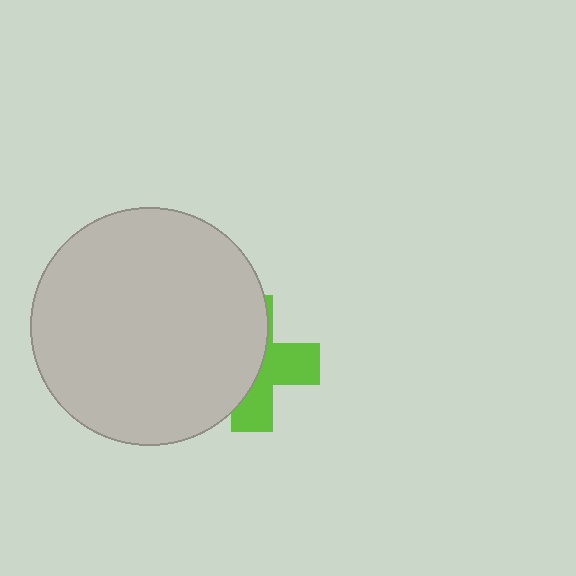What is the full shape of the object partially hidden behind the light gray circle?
The partially hidden object is a lime cross.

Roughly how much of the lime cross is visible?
A small part of it is visible (roughly 44%).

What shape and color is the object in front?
The object in front is a light gray circle.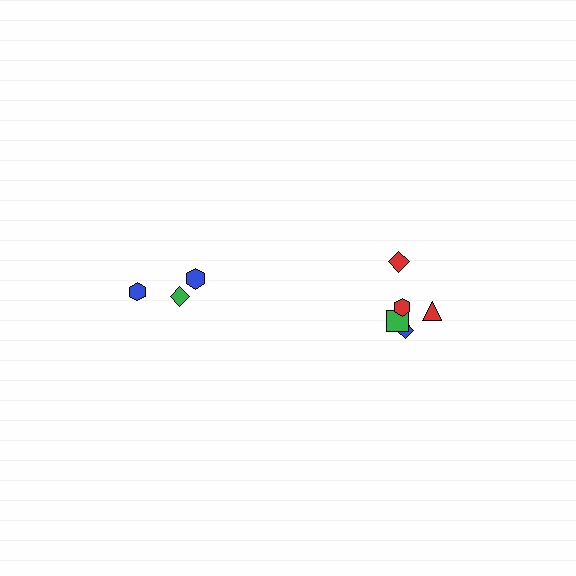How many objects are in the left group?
There are 3 objects.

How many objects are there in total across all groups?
There are 8 objects.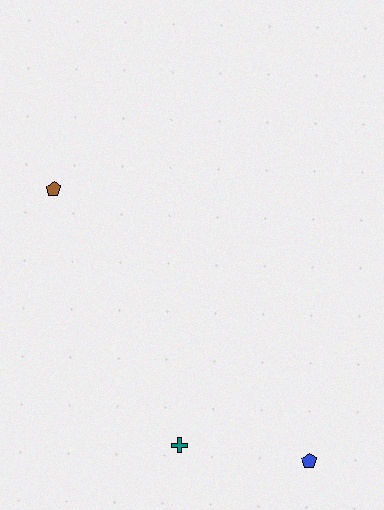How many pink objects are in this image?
There are no pink objects.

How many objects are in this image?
There are 3 objects.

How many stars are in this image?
There are no stars.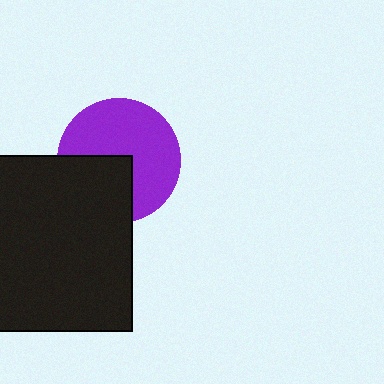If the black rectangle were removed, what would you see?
You would see the complete purple circle.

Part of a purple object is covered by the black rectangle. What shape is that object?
It is a circle.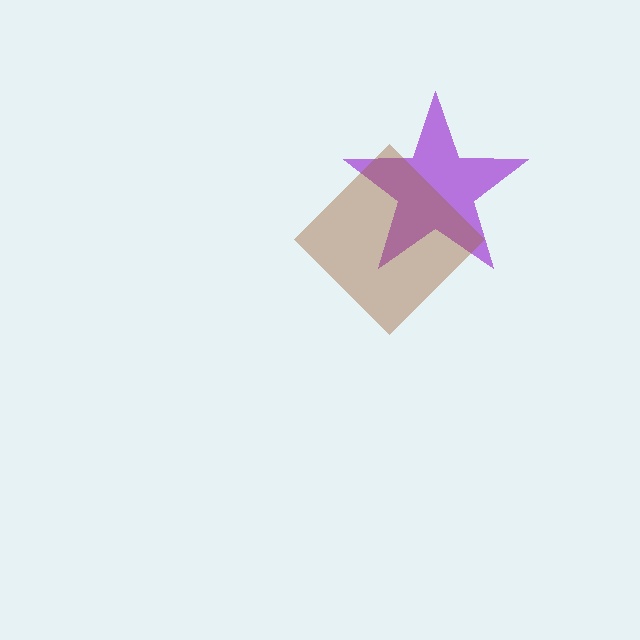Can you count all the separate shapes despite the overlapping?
Yes, there are 2 separate shapes.